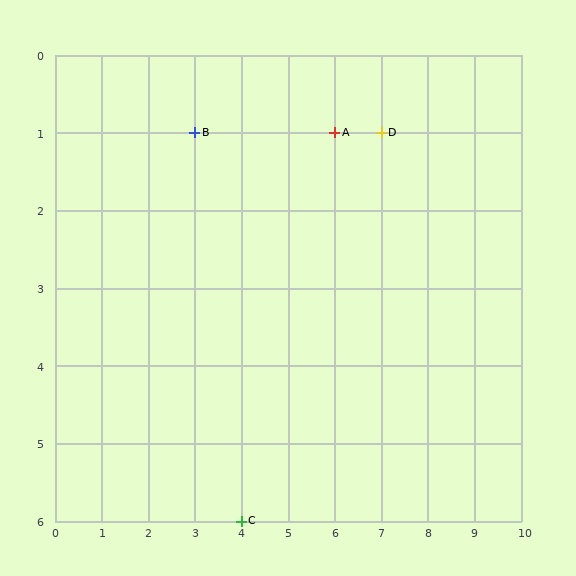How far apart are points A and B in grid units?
Points A and B are 3 columns apart.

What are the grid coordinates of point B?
Point B is at grid coordinates (3, 1).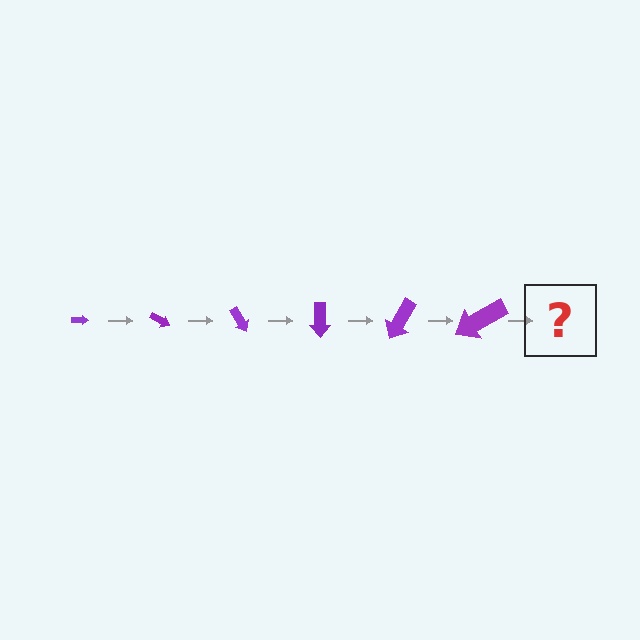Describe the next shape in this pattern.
It should be an arrow, larger than the previous one and rotated 180 degrees from the start.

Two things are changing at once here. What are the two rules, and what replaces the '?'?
The two rules are that the arrow grows larger each step and it rotates 30 degrees each step. The '?' should be an arrow, larger than the previous one and rotated 180 degrees from the start.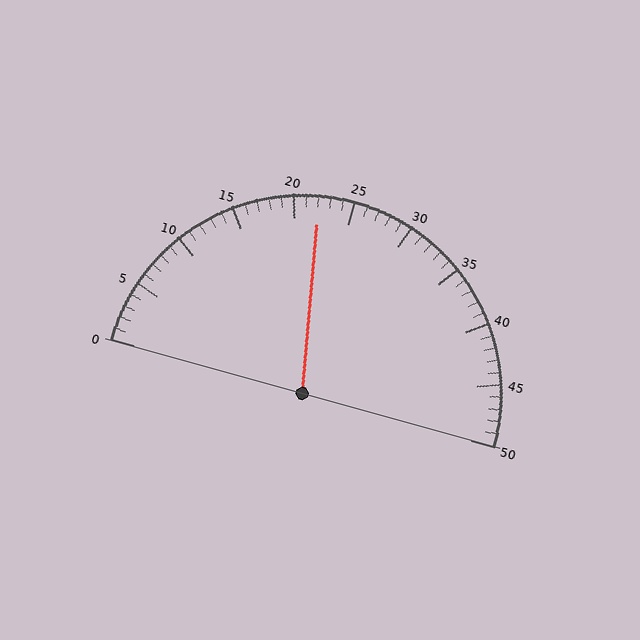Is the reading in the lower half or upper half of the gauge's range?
The reading is in the lower half of the range (0 to 50).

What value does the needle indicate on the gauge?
The needle indicates approximately 22.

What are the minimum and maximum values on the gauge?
The gauge ranges from 0 to 50.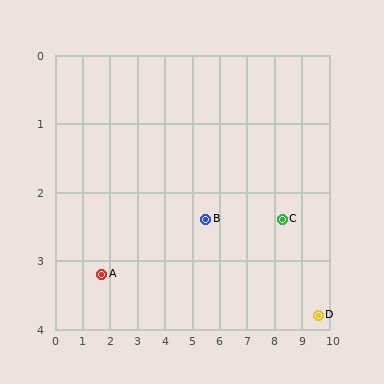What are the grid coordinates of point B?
Point B is at approximately (5.5, 2.4).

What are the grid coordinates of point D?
Point D is at approximately (9.6, 3.8).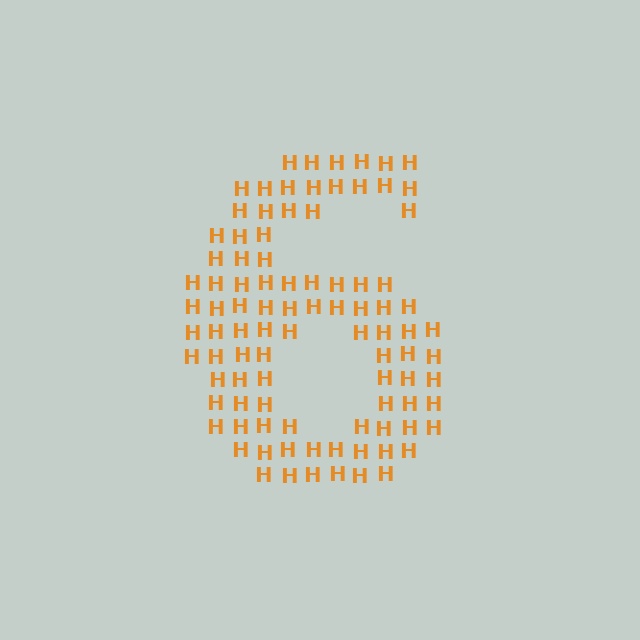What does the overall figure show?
The overall figure shows the digit 6.